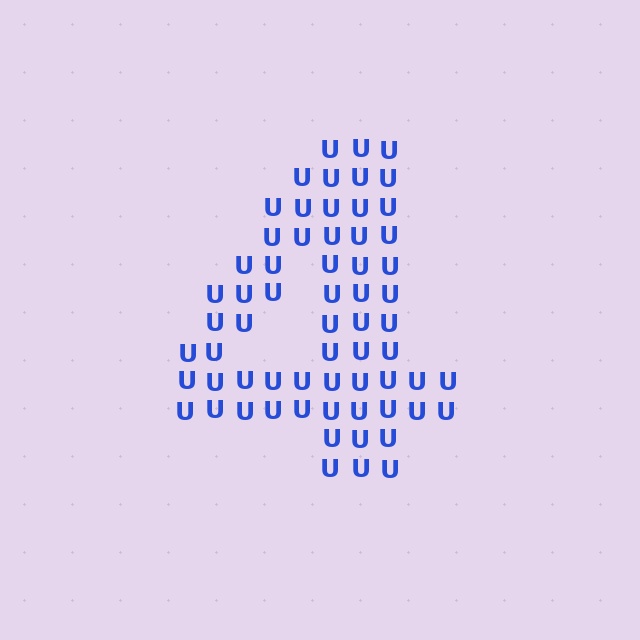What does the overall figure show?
The overall figure shows the digit 4.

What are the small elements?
The small elements are letter U's.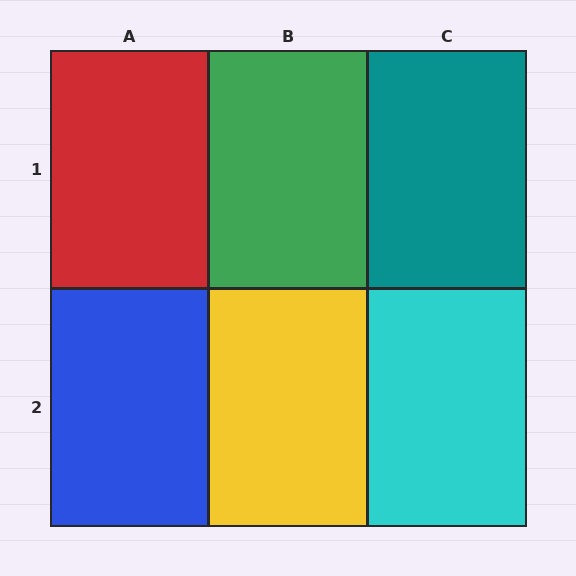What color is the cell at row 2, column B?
Yellow.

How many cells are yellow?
1 cell is yellow.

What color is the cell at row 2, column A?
Blue.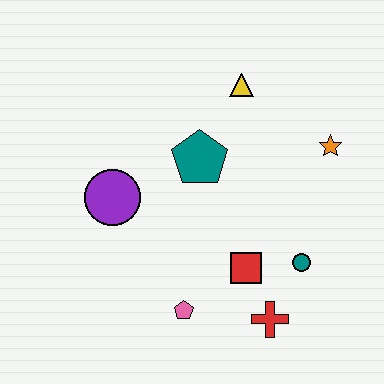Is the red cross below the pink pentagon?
Yes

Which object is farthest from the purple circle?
The orange star is farthest from the purple circle.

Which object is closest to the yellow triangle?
The teal pentagon is closest to the yellow triangle.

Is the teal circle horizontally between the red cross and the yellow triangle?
No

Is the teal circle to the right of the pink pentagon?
Yes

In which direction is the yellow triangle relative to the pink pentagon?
The yellow triangle is above the pink pentagon.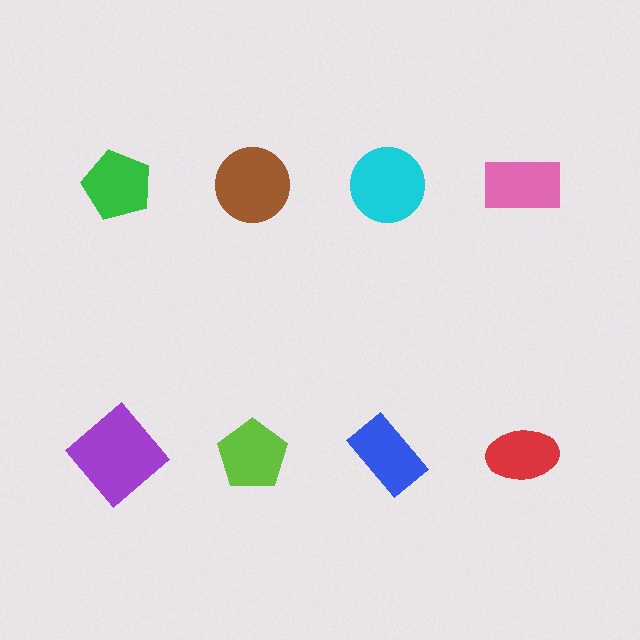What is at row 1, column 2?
A brown circle.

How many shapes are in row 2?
4 shapes.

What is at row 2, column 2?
A lime pentagon.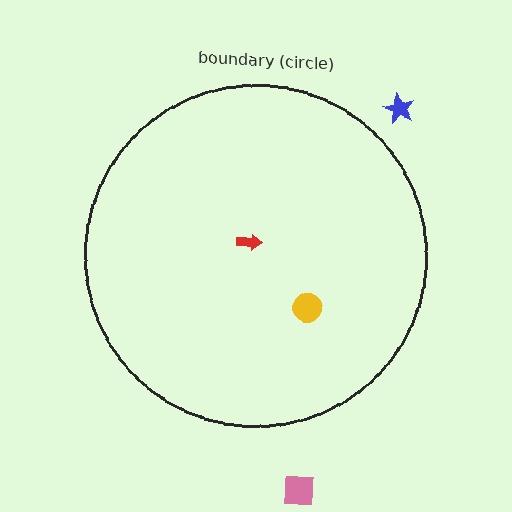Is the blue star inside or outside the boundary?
Outside.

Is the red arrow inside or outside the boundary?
Inside.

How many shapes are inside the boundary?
2 inside, 2 outside.